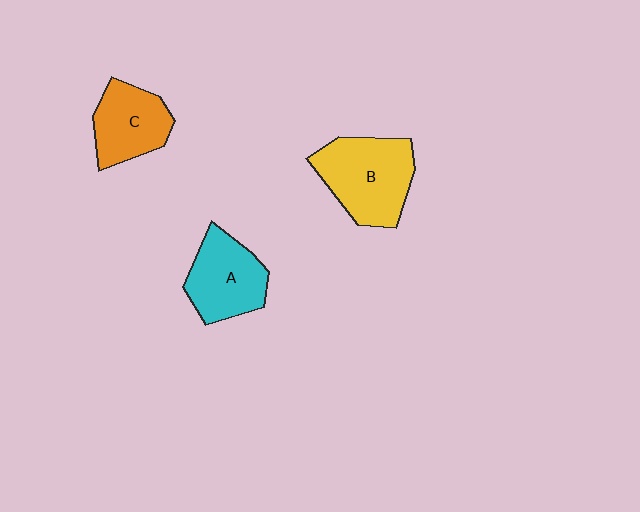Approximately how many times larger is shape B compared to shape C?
Approximately 1.4 times.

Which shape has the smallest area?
Shape C (orange).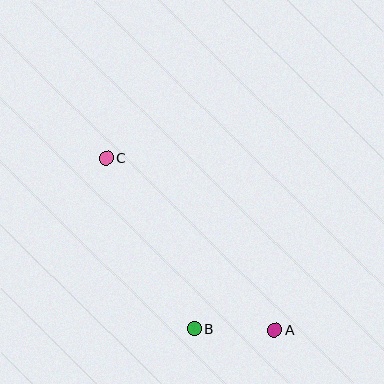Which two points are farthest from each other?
Points A and C are farthest from each other.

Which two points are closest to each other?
Points A and B are closest to each other.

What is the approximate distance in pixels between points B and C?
The distance between B and C is approximately 192 pixels.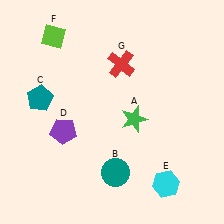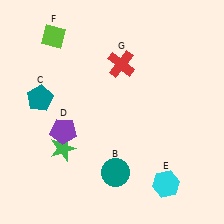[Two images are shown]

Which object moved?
The green star (A) moved left.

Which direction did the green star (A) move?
The green star (A) moved left.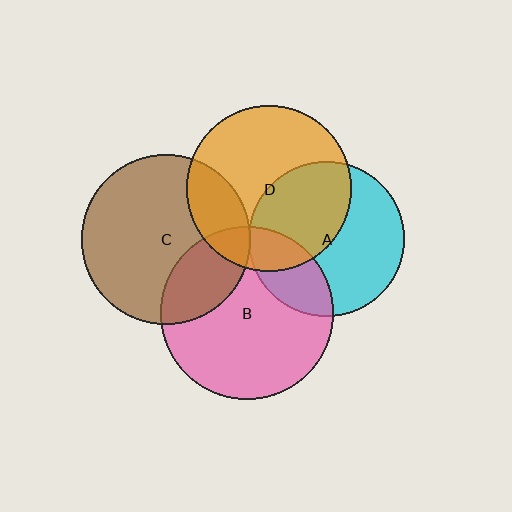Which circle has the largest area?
Circle B (pink).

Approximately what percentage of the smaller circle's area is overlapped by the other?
Approximately 25%.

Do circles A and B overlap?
Yes.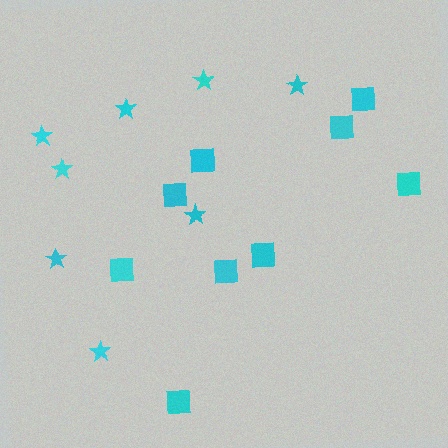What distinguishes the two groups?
There are 2 groups: one group of squares (9) and one group of stars (8).